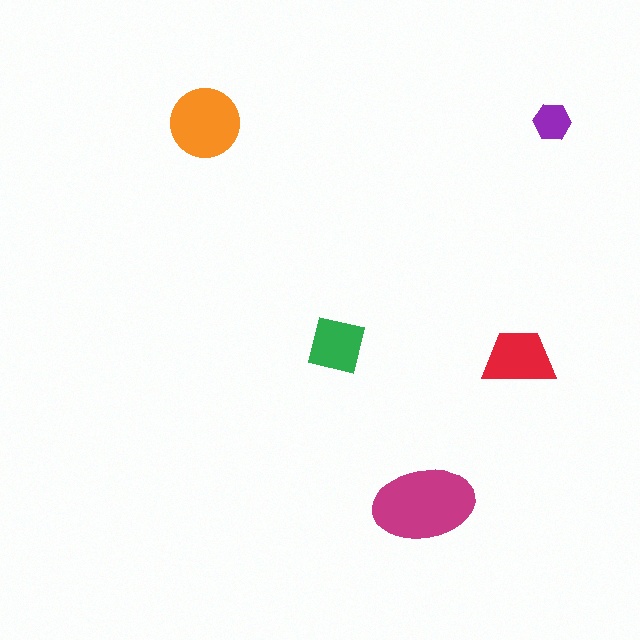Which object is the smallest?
The purple hexagon.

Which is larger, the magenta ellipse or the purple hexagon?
The magenta ellipse.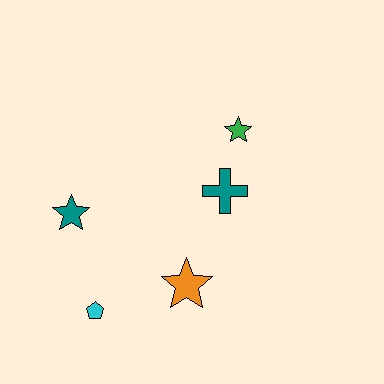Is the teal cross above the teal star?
Yes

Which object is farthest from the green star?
The cyan pentagon is farthest from the green star.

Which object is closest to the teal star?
The cyan pentagon is closest to the teal star.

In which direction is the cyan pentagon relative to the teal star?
The cyan pentagon is below the teal star.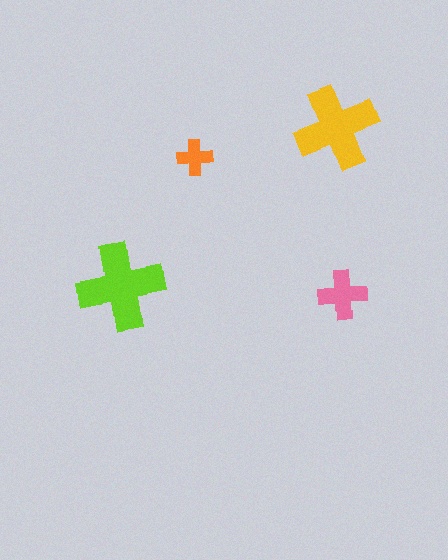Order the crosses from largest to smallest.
the lime one, the yellow one, the pink one, the orange one.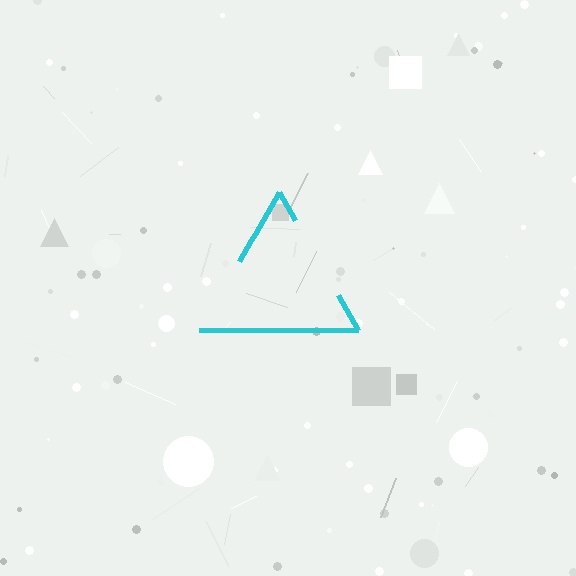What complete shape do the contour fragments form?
The contour fragments form a triangle.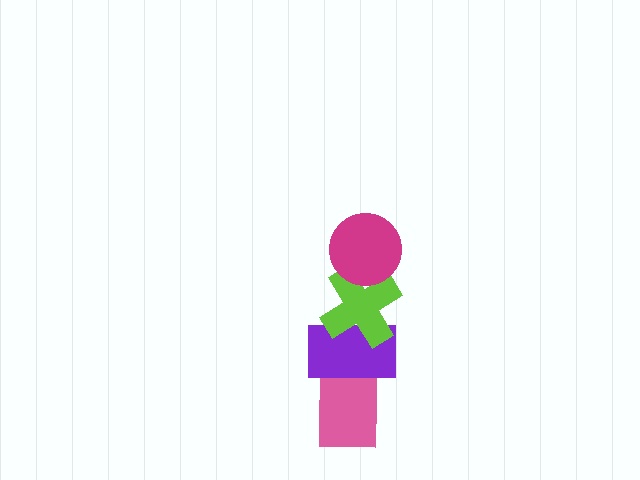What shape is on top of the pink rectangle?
The purple rectangle is on top of the pink rectangle.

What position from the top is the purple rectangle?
The purple rectangle is 3rd from the top.